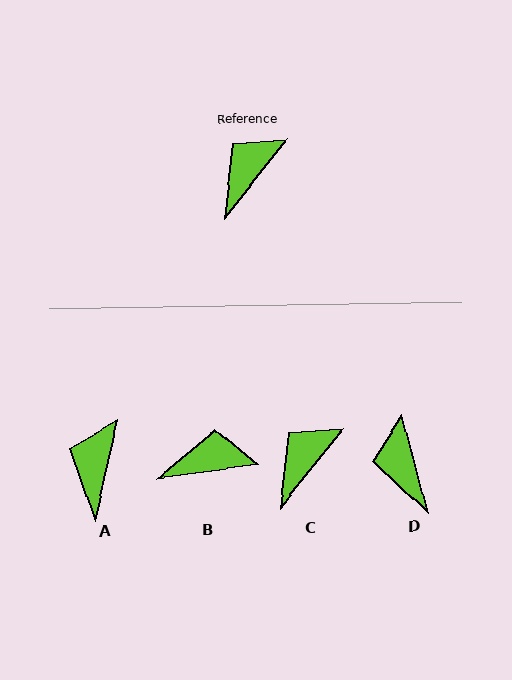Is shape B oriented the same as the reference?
No, it is off by about 44 degrees.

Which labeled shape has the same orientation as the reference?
C.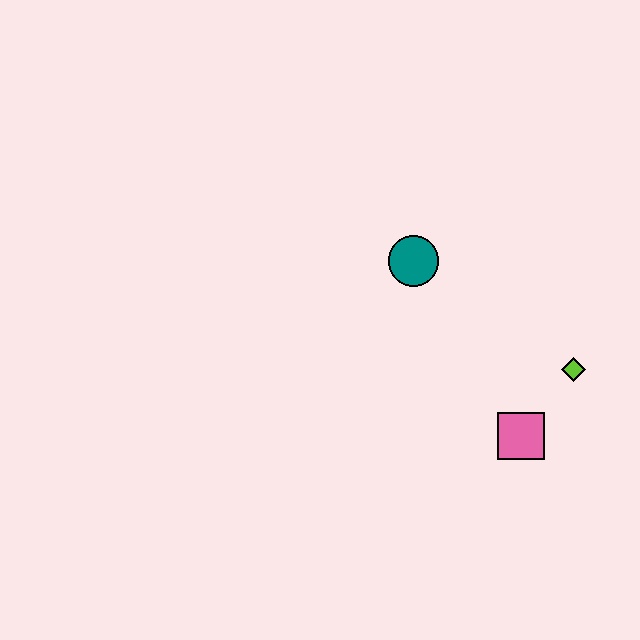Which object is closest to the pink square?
The lime diamond is closest to the pink square.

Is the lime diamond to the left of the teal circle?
No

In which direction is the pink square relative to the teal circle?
The pink square is below the teal circle.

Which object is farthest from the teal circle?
The pink square is farthest from the teal circle.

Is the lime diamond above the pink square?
Yes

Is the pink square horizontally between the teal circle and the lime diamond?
Yes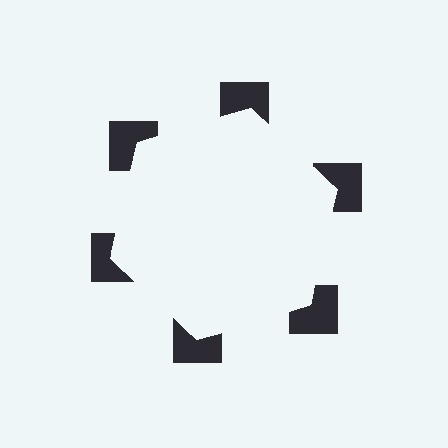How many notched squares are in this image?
There are 6 — one at each vertex of the illusory hexagon.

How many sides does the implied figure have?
6 sides.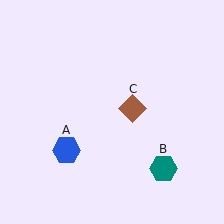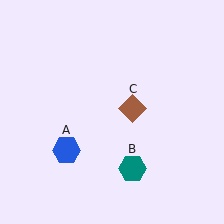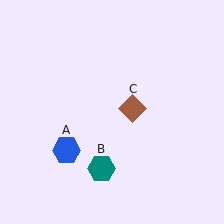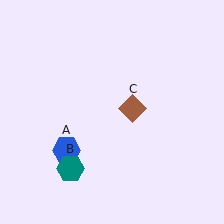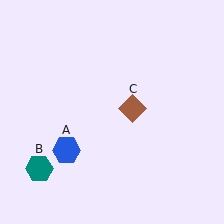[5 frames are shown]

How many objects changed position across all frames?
1 object changed position: teal hexagon (object B).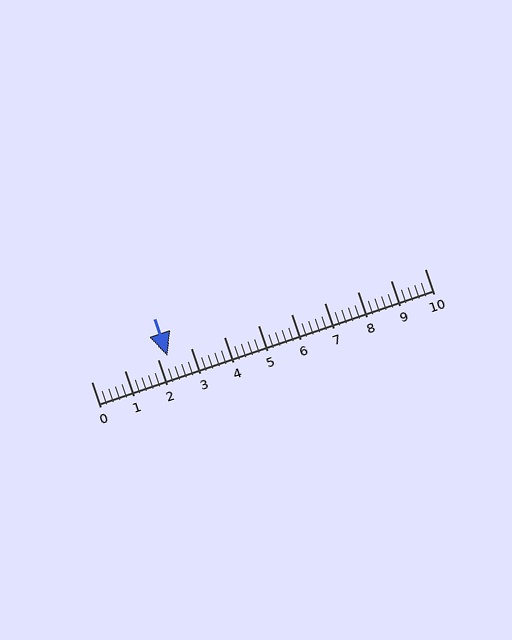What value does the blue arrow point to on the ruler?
The blue arrow points to approximately 2.3.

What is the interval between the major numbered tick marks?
The major tick marks are spaced 1 units apart.